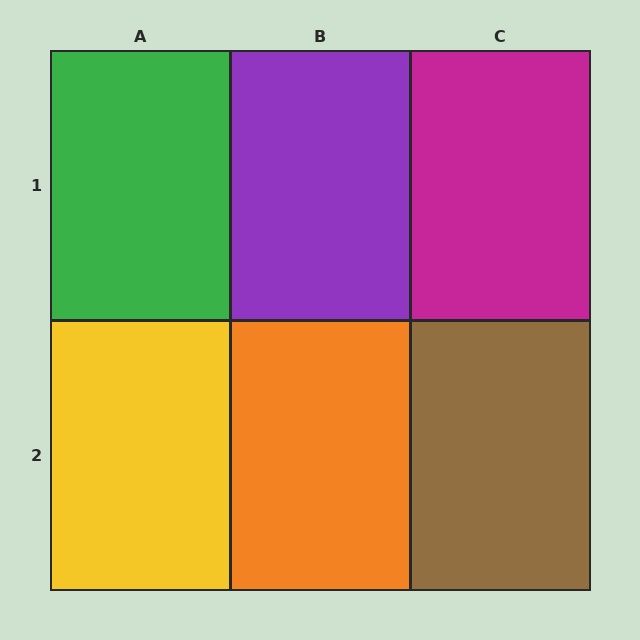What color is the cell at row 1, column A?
Green.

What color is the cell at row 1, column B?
Purple.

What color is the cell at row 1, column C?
Magenta.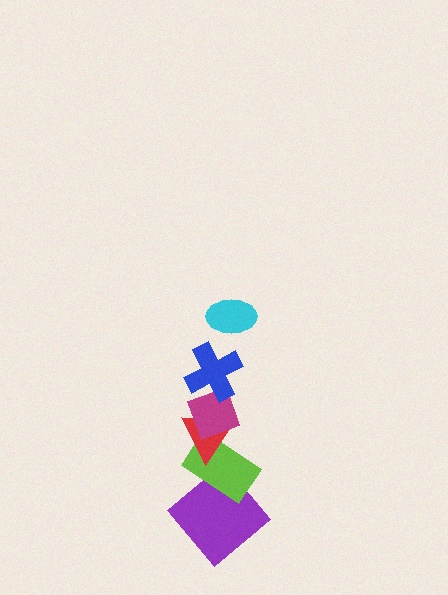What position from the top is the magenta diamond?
The magenta diamond is 3rd from the top.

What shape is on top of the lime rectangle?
The red triangle is on top of the lime rectangle.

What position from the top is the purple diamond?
The purple diamond is 6th from the top.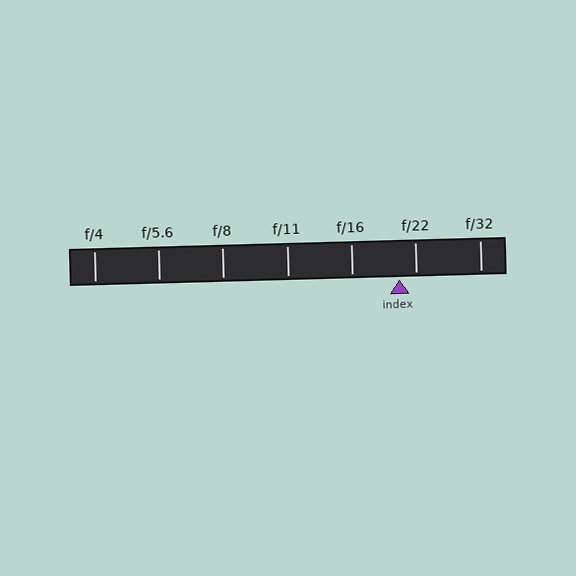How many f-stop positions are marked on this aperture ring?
There are 7 f-stop positions marked.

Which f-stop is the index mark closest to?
The index mark is closest to f/22.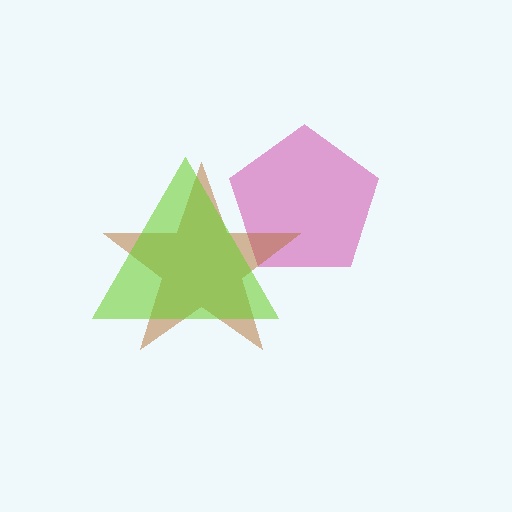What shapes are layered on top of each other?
The layered shapes are: a magenta pentagon, a brown star, a lime triangle.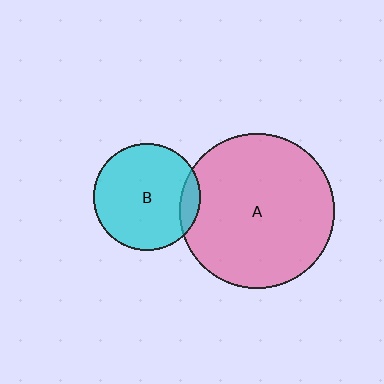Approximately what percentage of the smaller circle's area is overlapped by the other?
Approximately 10%.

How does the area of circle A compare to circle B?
Approximately 2.1 times.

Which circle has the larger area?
Circle A (pink).